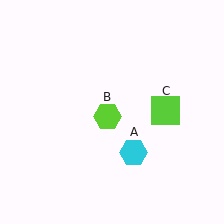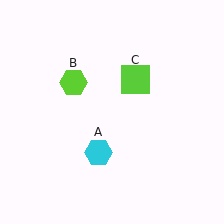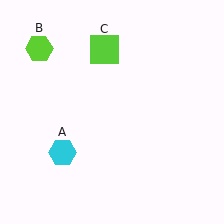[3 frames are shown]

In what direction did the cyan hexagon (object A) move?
The cyan hexagon (object A) moved left.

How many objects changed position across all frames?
3 objects changed position: cyan hexagon (object A), lime hexagon (object B), lime square (object C).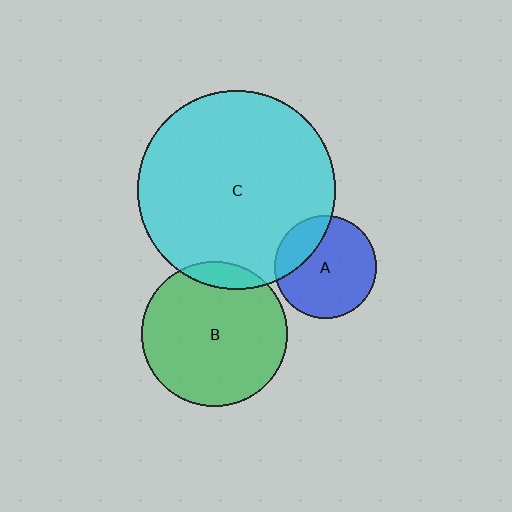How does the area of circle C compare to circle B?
Approximately 1.9 times.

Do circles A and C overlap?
Yes.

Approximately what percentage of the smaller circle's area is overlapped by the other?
Approximately 25%.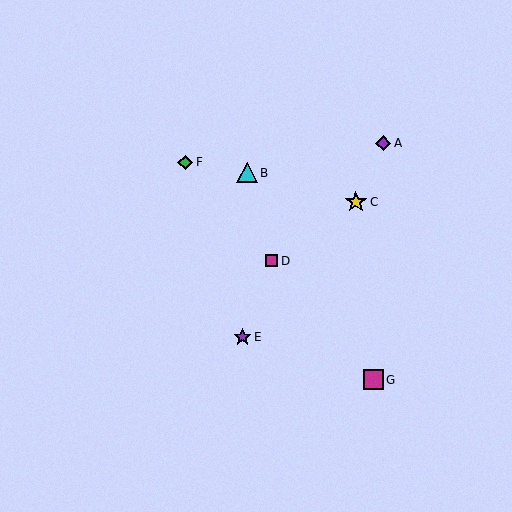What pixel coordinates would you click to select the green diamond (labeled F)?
Click at (185, 162) to select the green diamond F.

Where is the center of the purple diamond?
The center of the purple diamond is at (383, 143).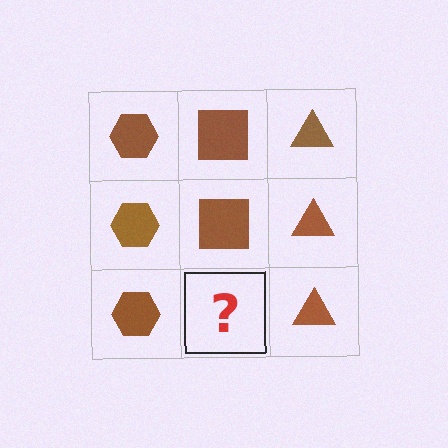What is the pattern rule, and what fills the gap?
The rule is that each column has a consistent shape. The gap should be filled with a brown square.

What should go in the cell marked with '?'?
The missing cell should contain a brown square.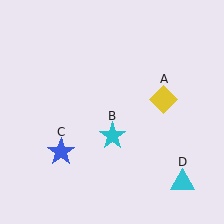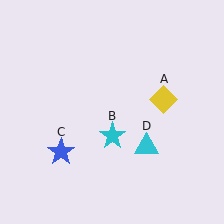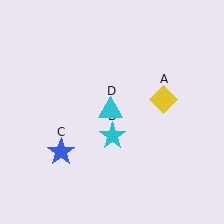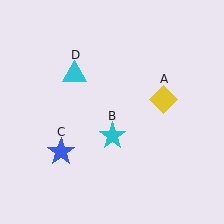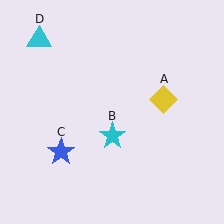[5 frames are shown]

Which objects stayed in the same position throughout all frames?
Yellow diamond (object A) and cyan star (object B) and blue star (object C) remained stationary.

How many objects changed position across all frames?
1 object changed position: cyan triangle (object D).